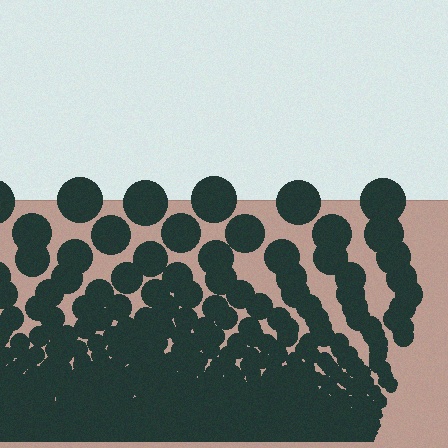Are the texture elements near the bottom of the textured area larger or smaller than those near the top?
Smaller. The gradient is inverted — elements near the bottom are smaller and denser.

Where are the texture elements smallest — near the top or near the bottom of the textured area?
Near the bottom.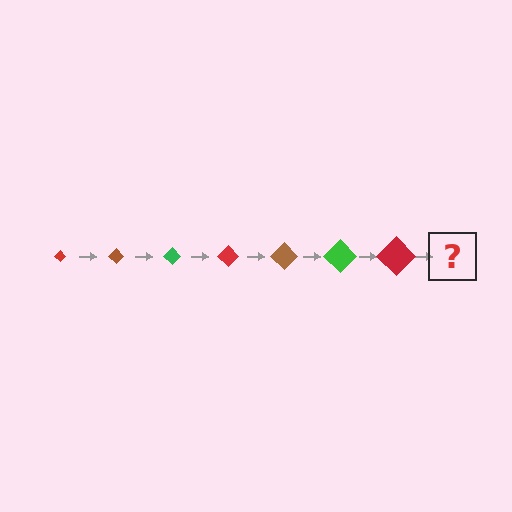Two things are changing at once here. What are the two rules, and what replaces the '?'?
The two rules are that the diamond grows larger each step and the color cycles through red, brown, and green. The '?' should be a brown diamond, larger than the previous one.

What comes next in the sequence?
The next element should be a brown diamond, larger than the previous one.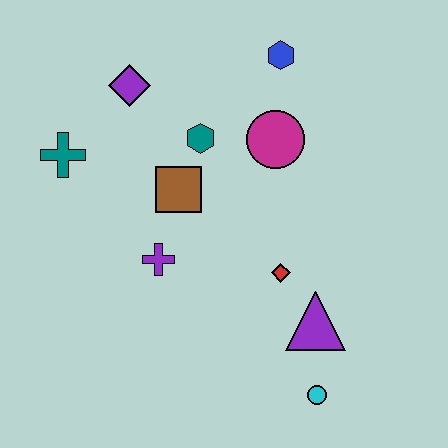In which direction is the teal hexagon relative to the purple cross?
The teal hexagon is above the purple cross.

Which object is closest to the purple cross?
The brown square is closest to the purple cross.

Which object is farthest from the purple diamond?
The cyan circle is farthest from the purple diamond.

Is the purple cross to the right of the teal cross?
Yes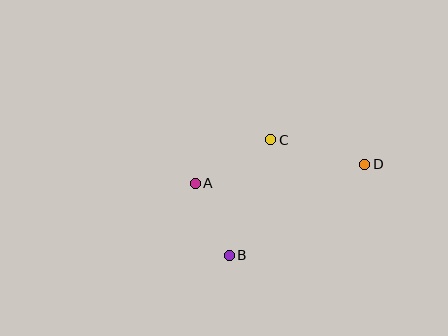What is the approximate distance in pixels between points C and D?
The distance between C and D is approximately 97 pixels.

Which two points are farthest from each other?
Points A and D are farthest from each other.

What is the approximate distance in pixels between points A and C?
The distance between A and C is approximately 87 pixels.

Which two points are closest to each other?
Points A and B are closest to each other.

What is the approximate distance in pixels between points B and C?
The distance between B and C is approximately 123 pixels.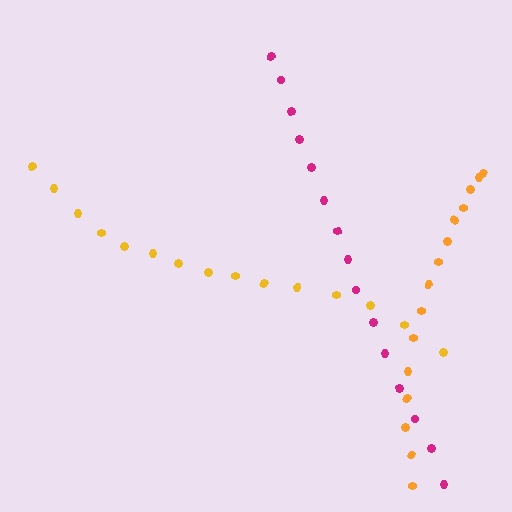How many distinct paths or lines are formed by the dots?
There are 3 distinct paths.